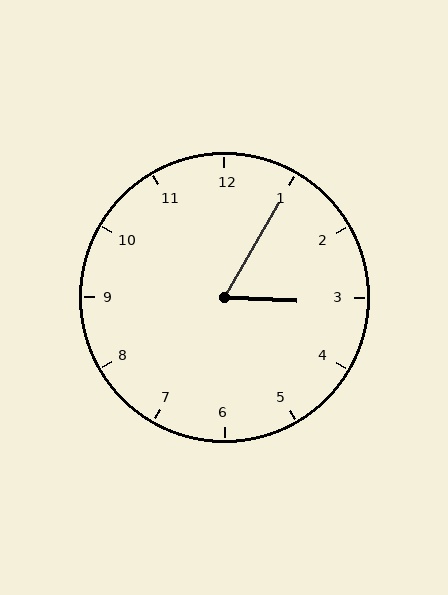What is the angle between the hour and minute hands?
Approximately 62 degrees.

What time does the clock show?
3:05.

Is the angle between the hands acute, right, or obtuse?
It is acute.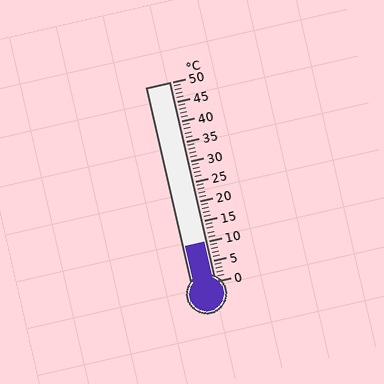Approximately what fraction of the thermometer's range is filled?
The thermometer is filled to approximately 20% of its range.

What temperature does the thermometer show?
The thermometer shows approximately 10°C.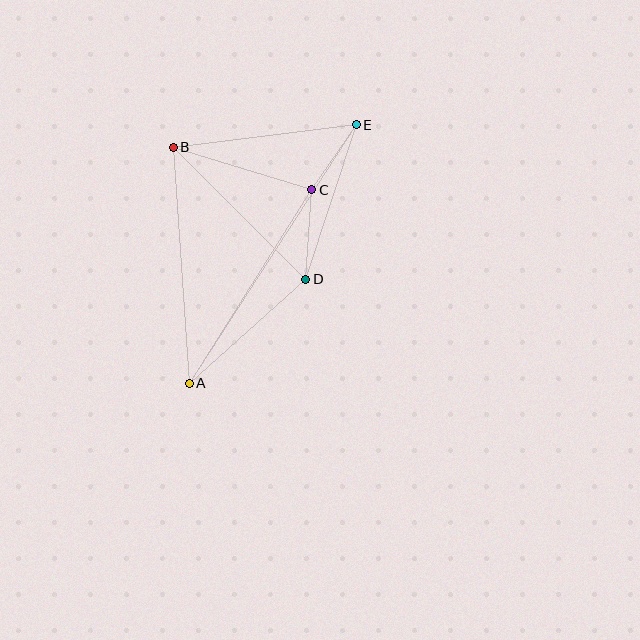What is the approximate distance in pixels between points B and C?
The distance between B and C is approximately 145 pixels.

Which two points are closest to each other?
Points C and E are closest to each other.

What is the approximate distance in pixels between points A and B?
The distance between A and B is approximately 237 pixels.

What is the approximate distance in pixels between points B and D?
The distance between B and D is approximately 187 pixels.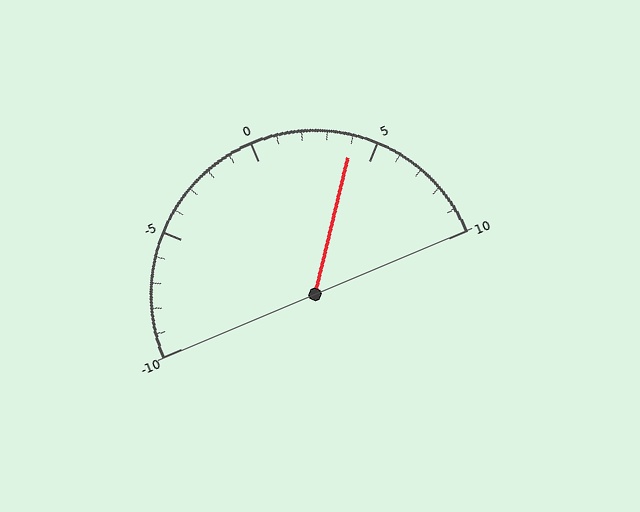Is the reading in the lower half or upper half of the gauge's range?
The reading is in the upper half of the range (-10 to 10).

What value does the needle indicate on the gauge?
The needle indicates approximately 4.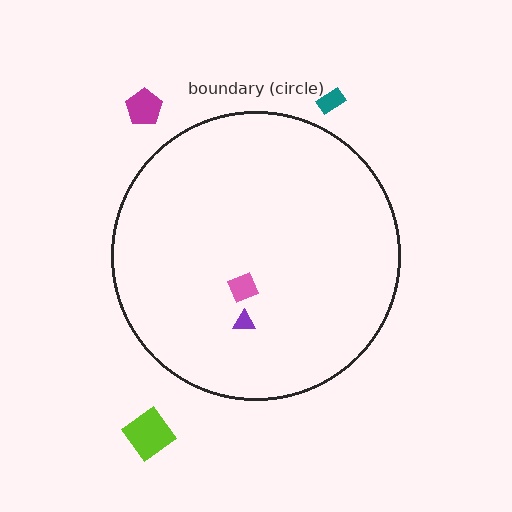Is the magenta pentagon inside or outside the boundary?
Outside.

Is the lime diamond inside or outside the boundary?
Outside.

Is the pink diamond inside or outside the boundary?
Inside.